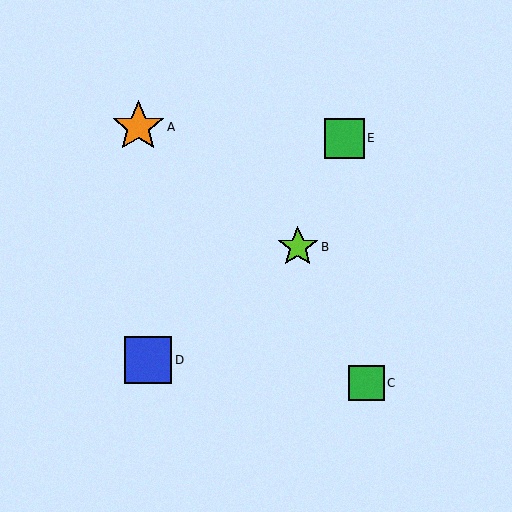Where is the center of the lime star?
The center of the lime star is at (298, 247).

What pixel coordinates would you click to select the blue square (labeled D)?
Click at (148, 360) to select the blue square D.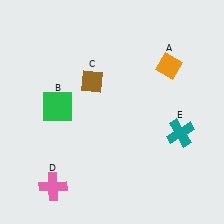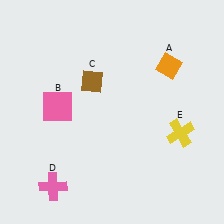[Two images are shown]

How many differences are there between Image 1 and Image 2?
There are 2 differences between the two images.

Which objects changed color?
B changed from green to pink. E changed from teal to yellow.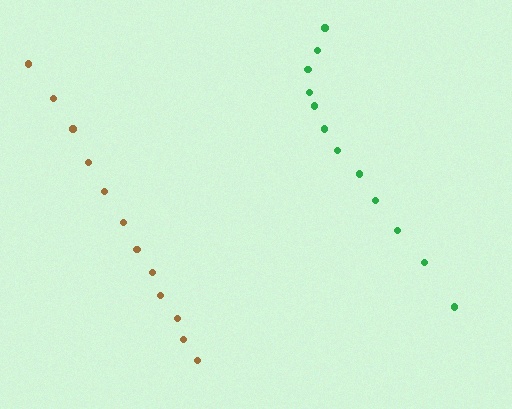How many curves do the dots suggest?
There are 2 distinct paths.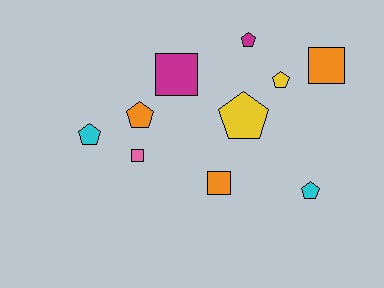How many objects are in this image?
There are 10 objects.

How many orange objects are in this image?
There are 3 orange objects.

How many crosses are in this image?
There are no crosses.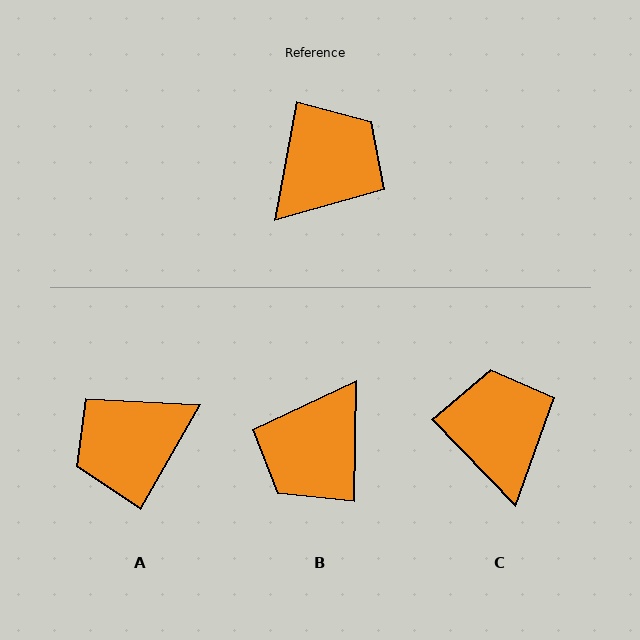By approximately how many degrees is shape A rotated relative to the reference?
Approximately 161 degrees counter-clockwise.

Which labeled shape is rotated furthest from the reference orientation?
B, about 170 degrees away.